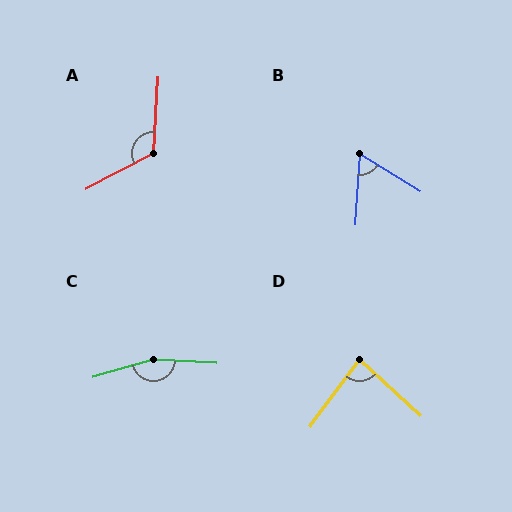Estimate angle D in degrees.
Approximately 84 degrees.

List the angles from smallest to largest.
B (62°), D (84°), A (121°), C (161°).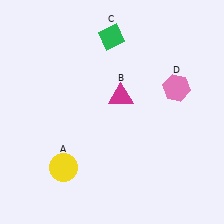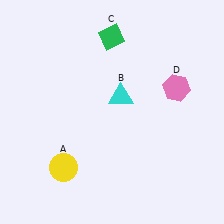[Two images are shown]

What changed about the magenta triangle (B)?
In Image 1, B is magenta. In Image 2, it changed to cyan.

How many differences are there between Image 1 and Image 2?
There is 1 difference between the two images.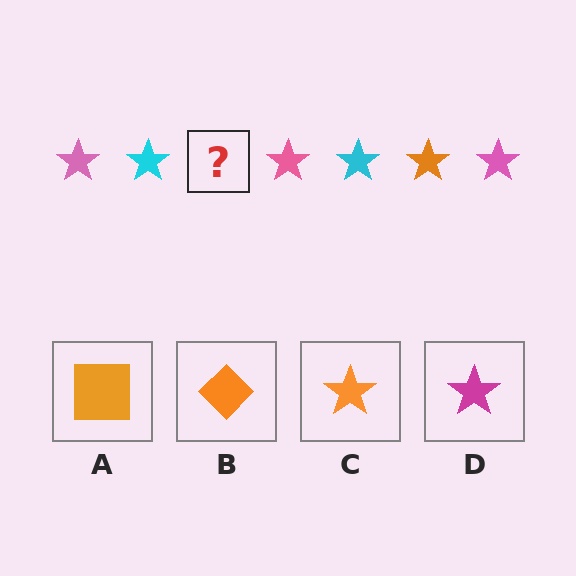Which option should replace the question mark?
Option C.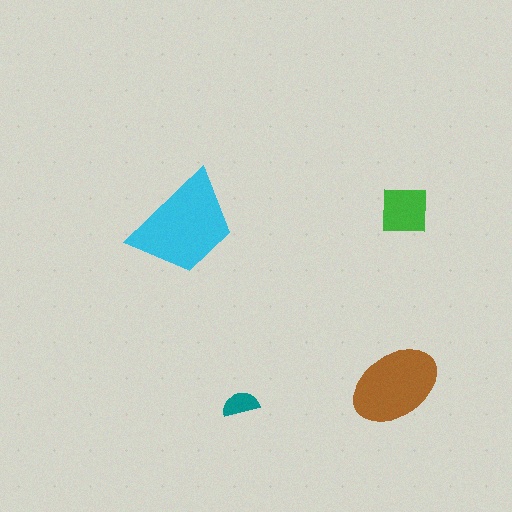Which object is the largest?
The cyan trapezoid.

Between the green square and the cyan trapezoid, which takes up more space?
The cyan trapezoid.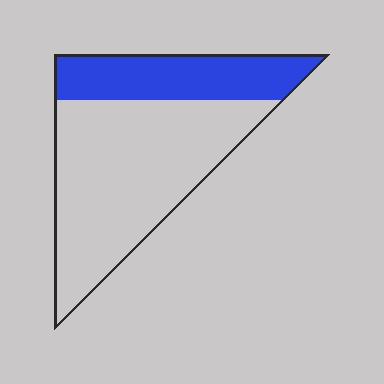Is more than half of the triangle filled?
No.